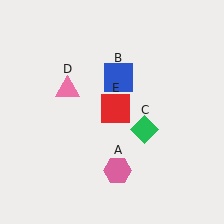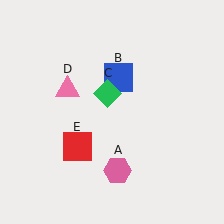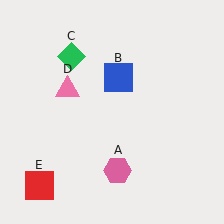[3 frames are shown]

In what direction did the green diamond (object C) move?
The green diamond (object C) moved up and to the left.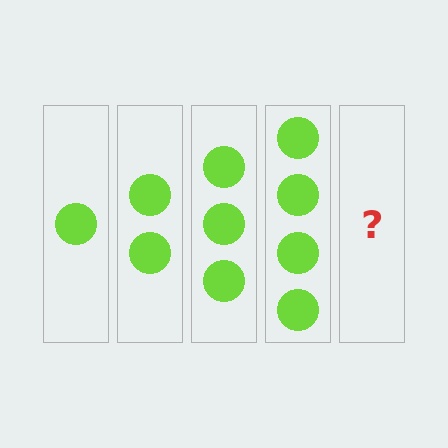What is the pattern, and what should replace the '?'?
The pattern is that each step adds one more circle. The '?' should be 5 circles.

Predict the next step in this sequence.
The next step is 5 circles.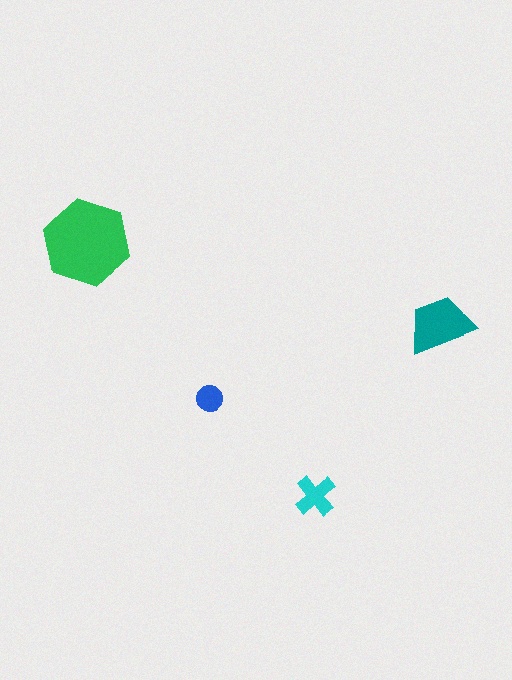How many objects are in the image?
There are 4 objects in the image.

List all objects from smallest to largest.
The blue circle, the cyan cross, the teal trapezoid, the green hexagon.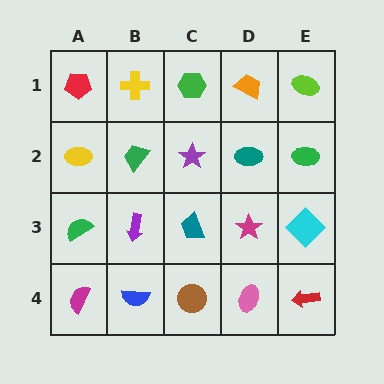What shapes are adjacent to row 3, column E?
A green ellipse (row 2, column E), a red arrow (row 4, column E), a magenta star (row 3, column D).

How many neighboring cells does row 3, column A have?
3.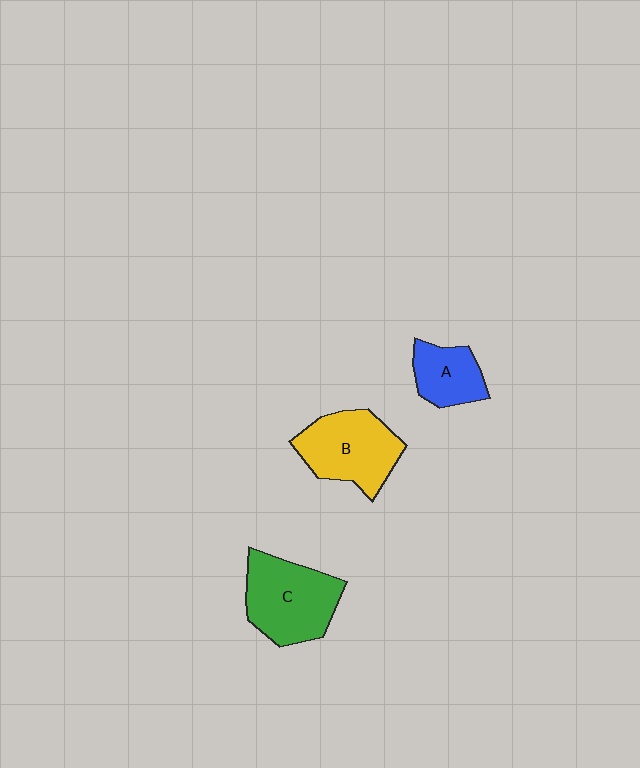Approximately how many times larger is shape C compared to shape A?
Approximately 1.8 times.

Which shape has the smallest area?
Shape A (blue).